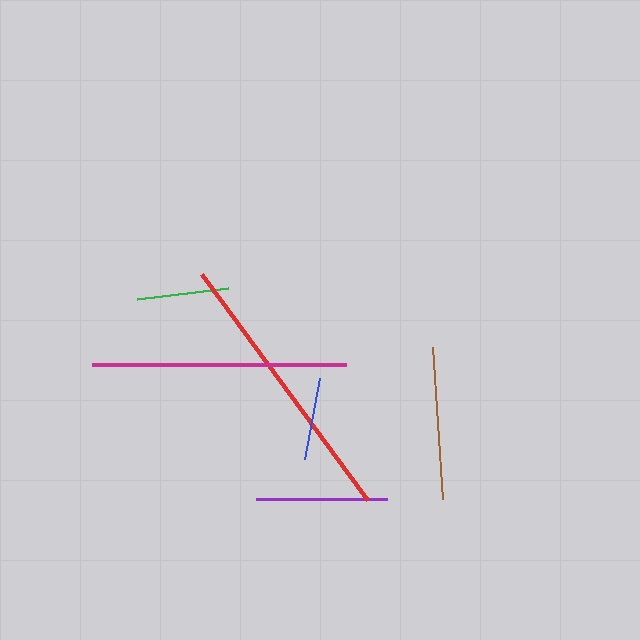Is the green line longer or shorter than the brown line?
The brown line is longer than the green line.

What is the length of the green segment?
The green segment is approximately 92 pixels long.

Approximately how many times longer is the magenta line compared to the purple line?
The magenta line is approximately 1.9 times the length of the purple line.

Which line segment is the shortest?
The blue line is the shortest at approximately 82 pixels.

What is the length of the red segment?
The red segment is approximately 280 pixels long.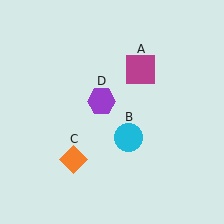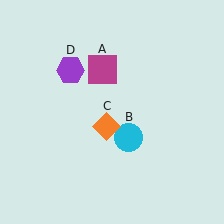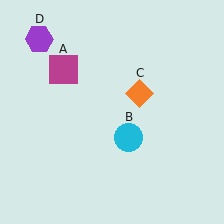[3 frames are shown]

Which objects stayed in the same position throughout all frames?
Cyan circle (object B) remained stationary.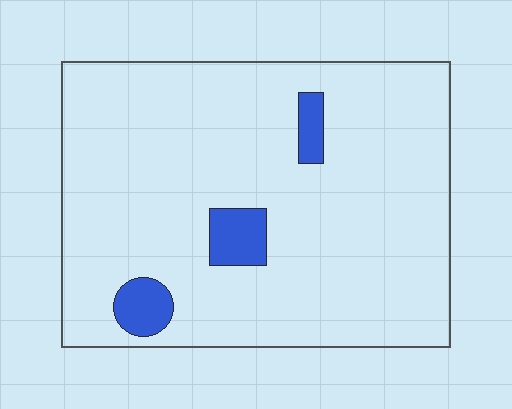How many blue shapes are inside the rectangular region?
3.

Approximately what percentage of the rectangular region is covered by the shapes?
Approximately 5%.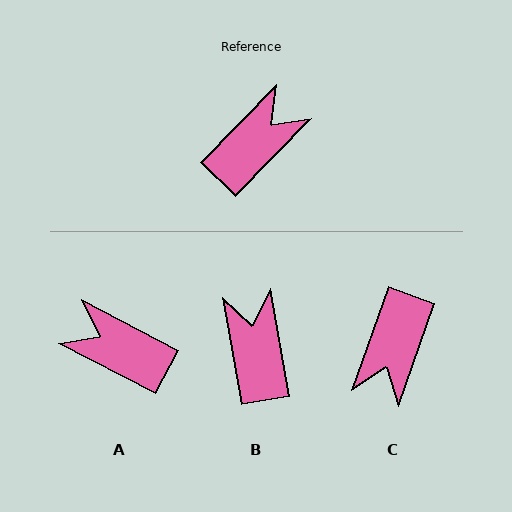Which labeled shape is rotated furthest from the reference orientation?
C, about 155 degrees away.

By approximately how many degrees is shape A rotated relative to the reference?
Approximately 107 degrees counter-clockwise.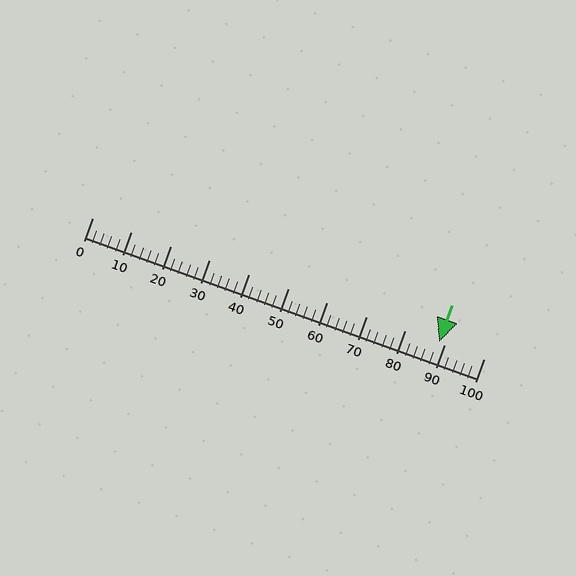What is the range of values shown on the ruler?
The ruler shows values from 0 to 100.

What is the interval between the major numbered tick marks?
The major tick marks are spaced 10 units apart.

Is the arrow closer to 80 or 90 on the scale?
The arrow is closer to 90.